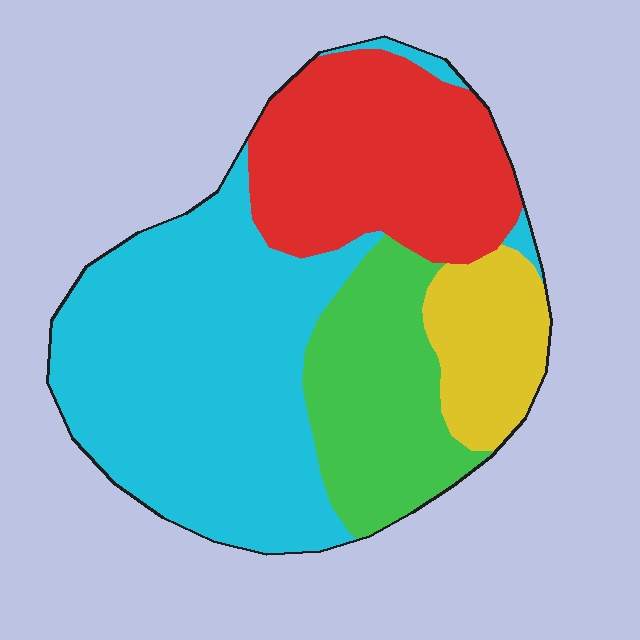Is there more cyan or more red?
Cyan.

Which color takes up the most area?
Cyan, at roughly 45%.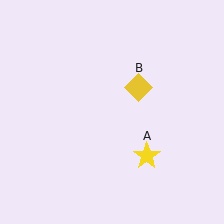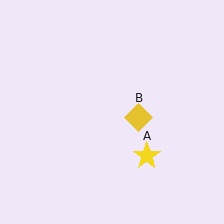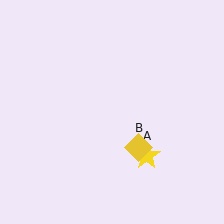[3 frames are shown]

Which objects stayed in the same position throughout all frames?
Yellow star (object A) remained stationary.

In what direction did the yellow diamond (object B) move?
The yellow diamond (object B) moved down.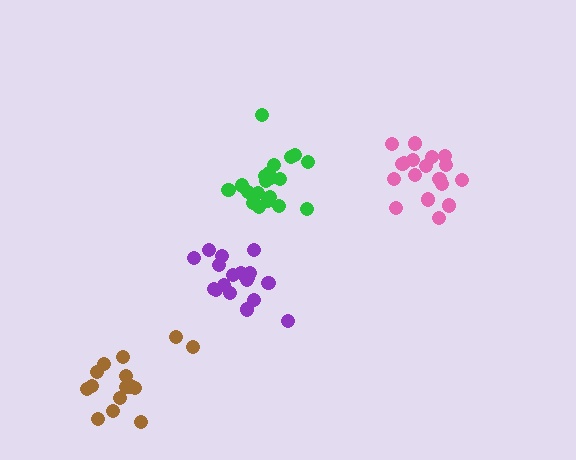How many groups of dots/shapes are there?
There are 4 groups.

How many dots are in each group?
Group 1: 15 dots, Group 2: 20 dots, Group 3: 18 dots, Group 4: 19 dots (72 total).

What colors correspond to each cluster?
The clusters are colored: brown, green, pink, purple.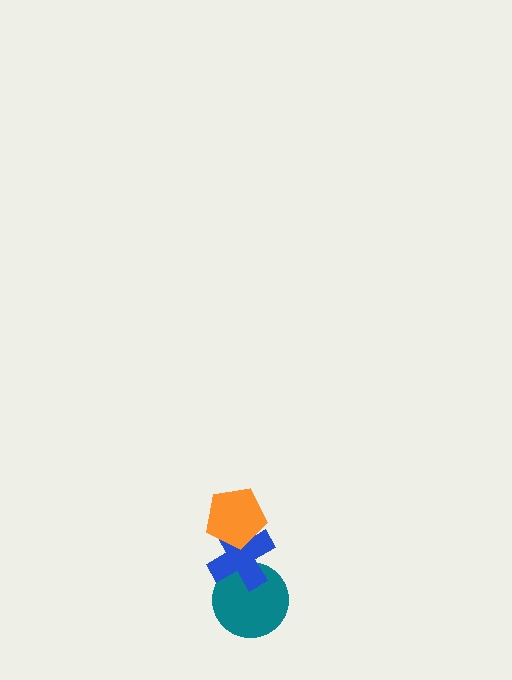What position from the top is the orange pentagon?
The orange pentagon is 1st from the top.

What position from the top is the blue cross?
The blue cross is 2nd from the top.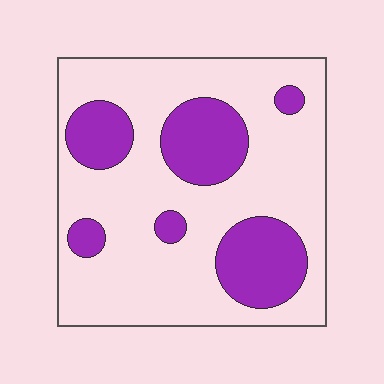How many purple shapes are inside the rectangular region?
6.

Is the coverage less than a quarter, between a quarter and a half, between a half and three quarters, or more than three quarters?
Between a quarter and a half.